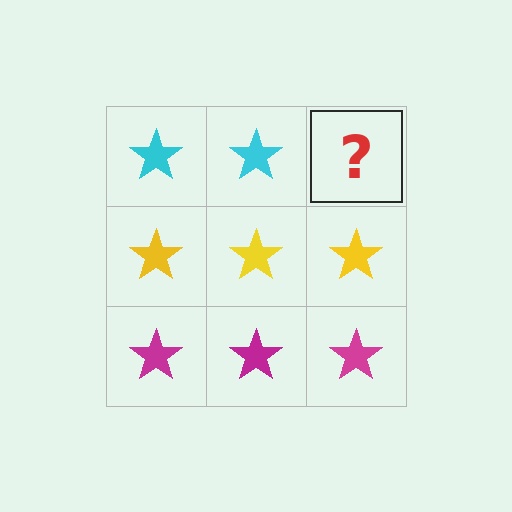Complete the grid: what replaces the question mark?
The question mark should be replaced with a cyan star.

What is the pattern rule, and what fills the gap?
The rule is that each row has a consistent color. The gap should be filled with a cyan star.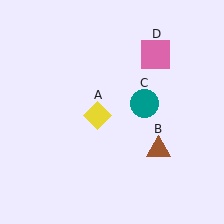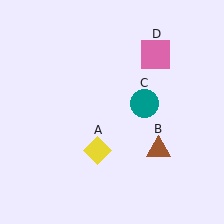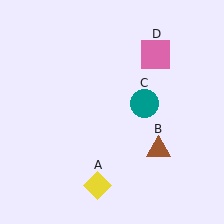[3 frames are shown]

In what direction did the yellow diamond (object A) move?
The yellow diamond (object A) moved down.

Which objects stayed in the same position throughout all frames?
Brown triangle (object B) and teal circle (object C) and pink square (object D) remained stationary.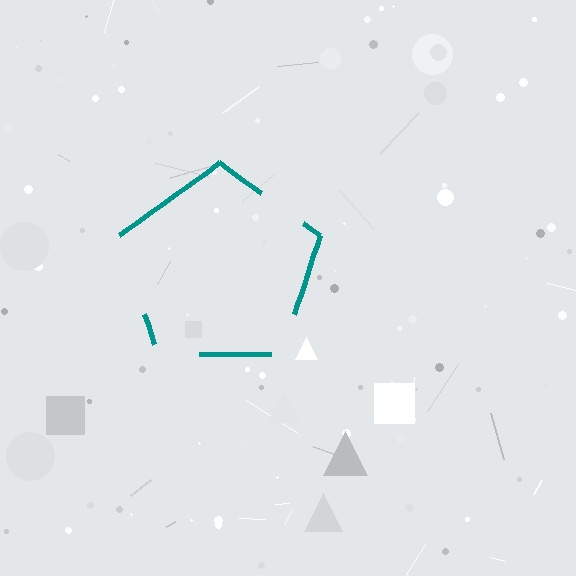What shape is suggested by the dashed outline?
The dashed outline suggests a pentagon.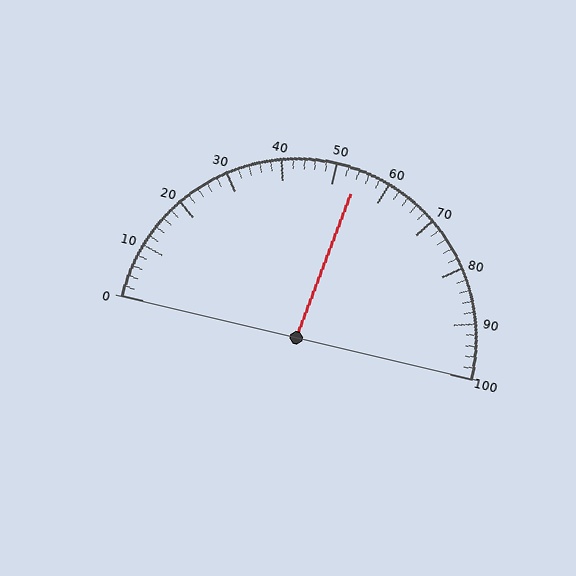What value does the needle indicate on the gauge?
The needle indicates approximately 54.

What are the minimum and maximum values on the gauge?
The gauge ranges from 0 to 100.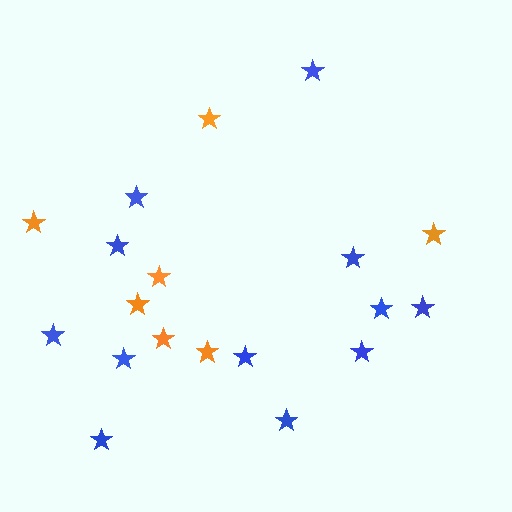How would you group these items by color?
There are 2 groups: one group of blue stars (12) and one group of orange stars (7).